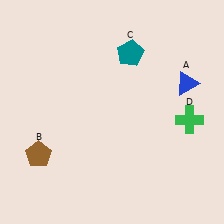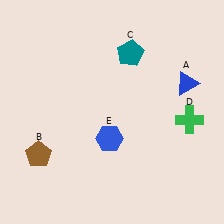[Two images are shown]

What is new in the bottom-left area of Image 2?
A blue hexagon (E) was added in the bottom-left area of Image 2.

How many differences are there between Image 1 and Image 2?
There is 1 difference between the two images.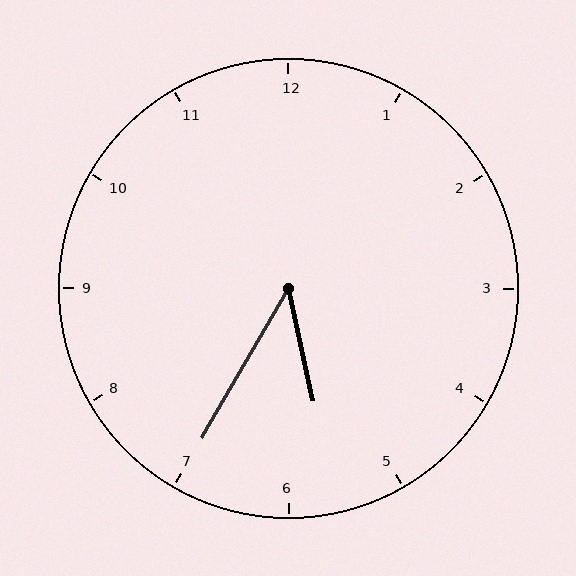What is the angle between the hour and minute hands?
Approximately 42 degrees.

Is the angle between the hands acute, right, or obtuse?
It is acute.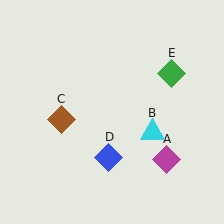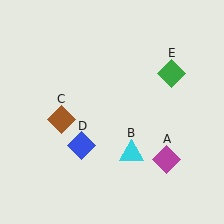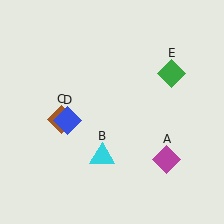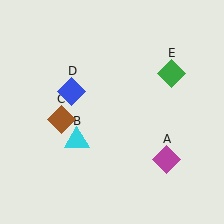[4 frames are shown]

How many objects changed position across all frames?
2 objects changed position: cyan triangle (object B), blue diamond (object D).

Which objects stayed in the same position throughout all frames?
Magenta diamond (object A) and brown diamond (object C) and green diamond (object E) remained stationary.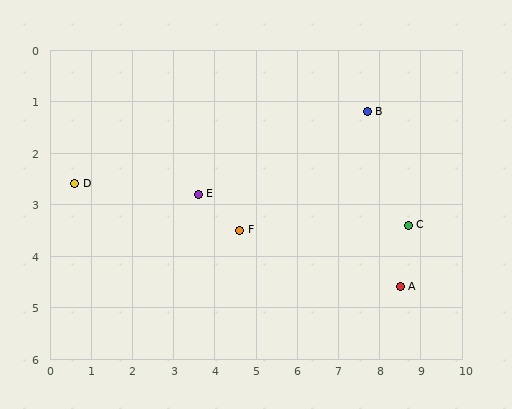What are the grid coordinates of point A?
Point A is at approximately (8.5, 4.6).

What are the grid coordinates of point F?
Point F is at approximately (4.6, 3.5).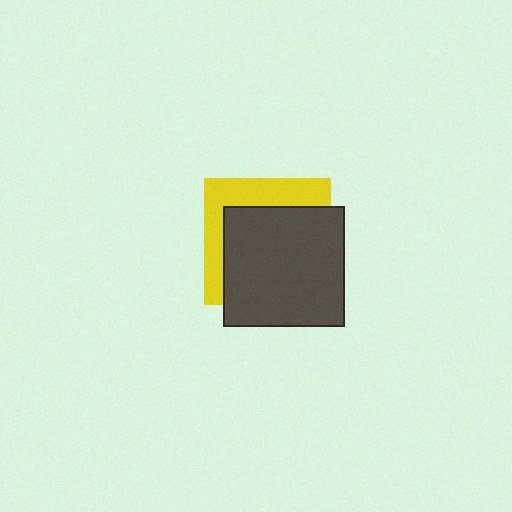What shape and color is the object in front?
The object in front is a dark gray square.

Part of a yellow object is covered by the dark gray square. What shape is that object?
It is a square.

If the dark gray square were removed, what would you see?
You would see the complete yellow square.